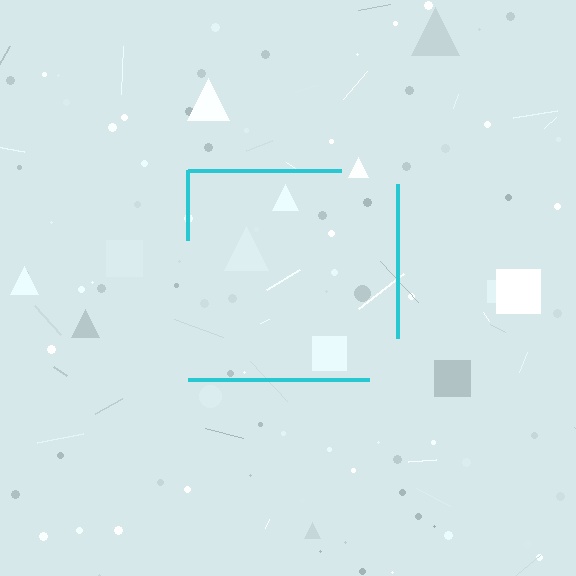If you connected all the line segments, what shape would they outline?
They would outline a square.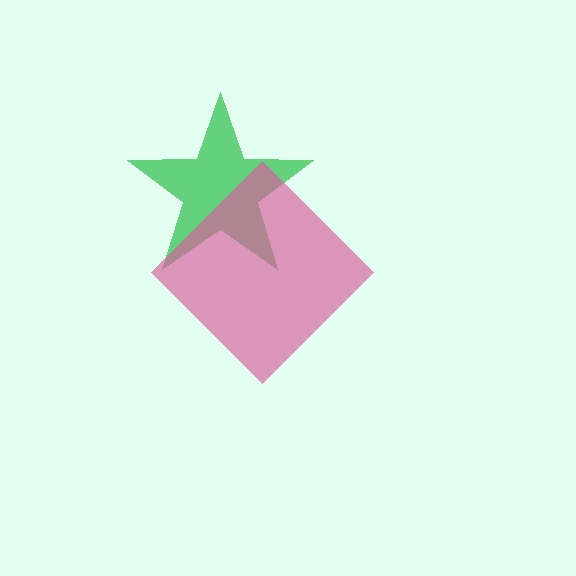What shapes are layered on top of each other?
The layered shapes are: a green star, a pink diamond.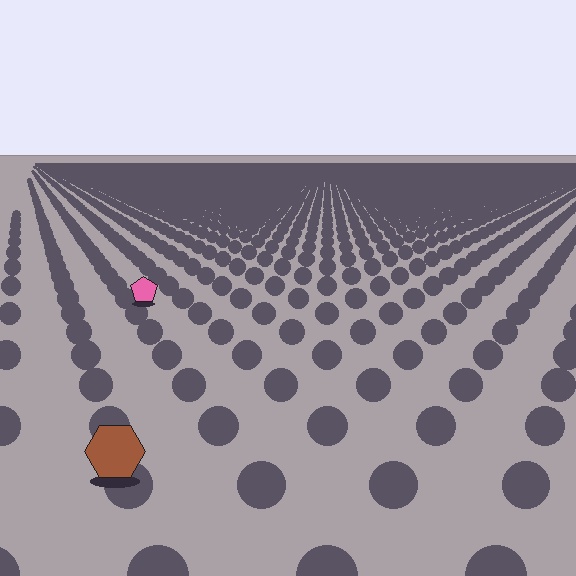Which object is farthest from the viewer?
The pink pentagon is farthest from the viewer. It appears smaller and the ground texture around it is denser.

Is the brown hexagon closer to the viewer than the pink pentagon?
Yes. The brown hexagon is closer — you can tell from the texture gradient: the ground texture is coarser near it.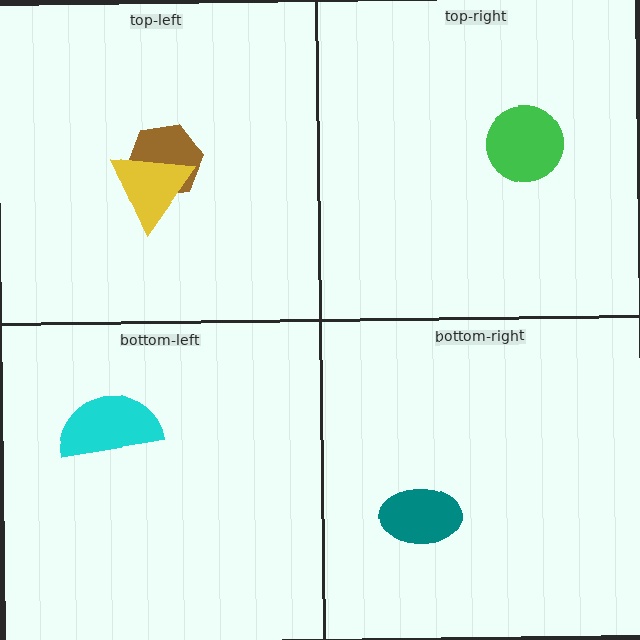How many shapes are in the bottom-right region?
1.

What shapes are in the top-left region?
The brown hexagon, the yellow triangle.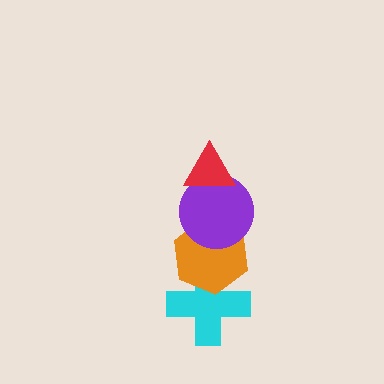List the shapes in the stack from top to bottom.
From top to bottom: the red triangle, the purple circle, the orange hexagon, the cyan cross.